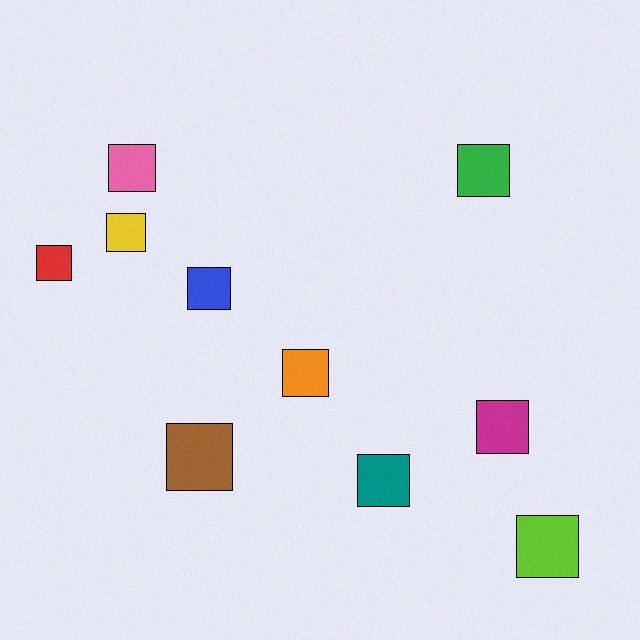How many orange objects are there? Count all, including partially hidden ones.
There is 1 orange object.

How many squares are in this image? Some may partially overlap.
There are 10 squares.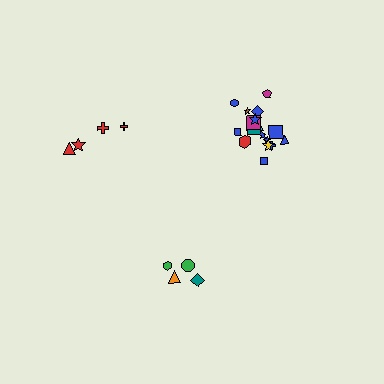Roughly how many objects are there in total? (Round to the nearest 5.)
Roughly 25 objects in total.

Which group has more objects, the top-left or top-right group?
The top-right group.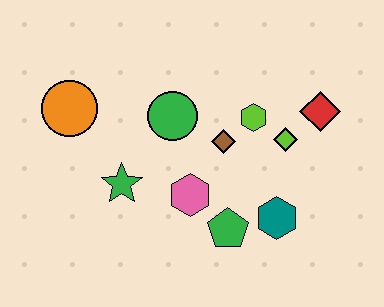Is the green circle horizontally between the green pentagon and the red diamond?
No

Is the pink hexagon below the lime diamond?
Yes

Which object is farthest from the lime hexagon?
The orange circle is farthest from the lime hexagon.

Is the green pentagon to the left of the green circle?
No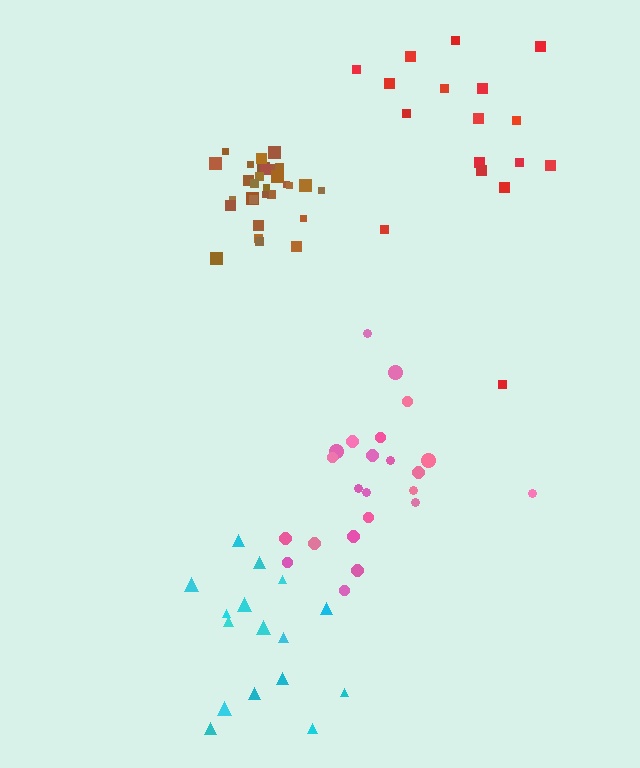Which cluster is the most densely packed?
Brown.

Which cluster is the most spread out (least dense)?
Red.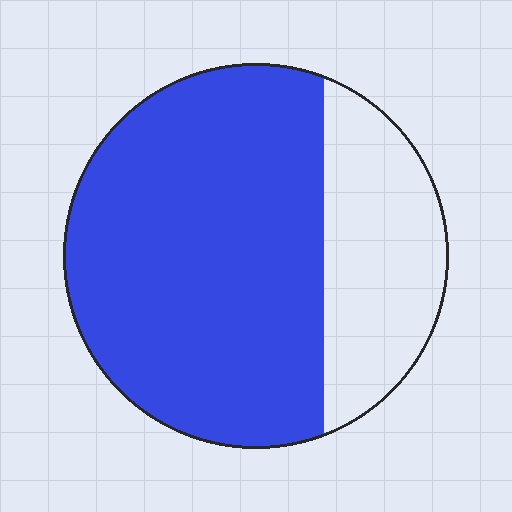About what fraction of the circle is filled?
About three quarters (3/4).